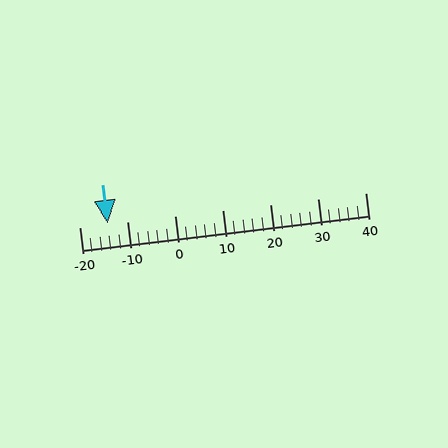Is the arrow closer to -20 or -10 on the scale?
The arrow is closer to -10.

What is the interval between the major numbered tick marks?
The major tick marks are spaced 10 units apart.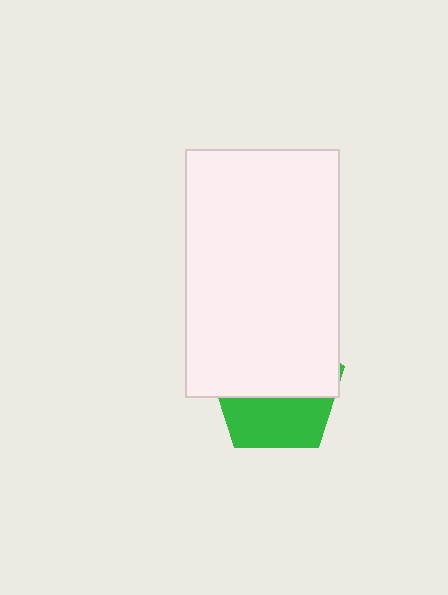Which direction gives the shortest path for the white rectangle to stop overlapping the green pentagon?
Moving up gives the shortest separation.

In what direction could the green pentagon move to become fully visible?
The green pentagon could move down. That would shift it out from behind the white rectangle entirely.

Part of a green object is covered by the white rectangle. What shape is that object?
It is a pentagon.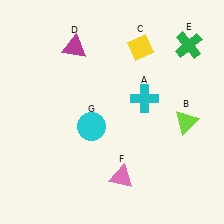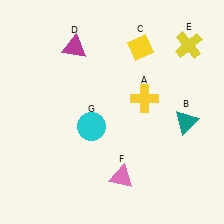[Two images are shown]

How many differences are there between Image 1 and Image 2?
There are 3 differences between the two images.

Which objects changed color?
A changed from cyan to yellow. B changed from lime to teal. E changed from green to yellow.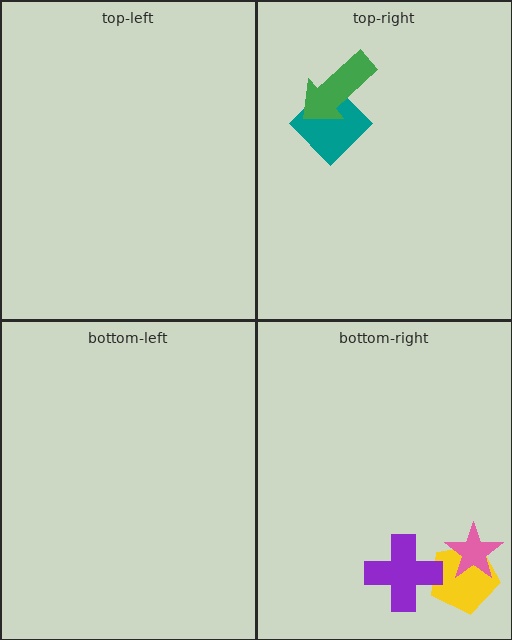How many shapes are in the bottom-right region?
3.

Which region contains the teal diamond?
The top-right region.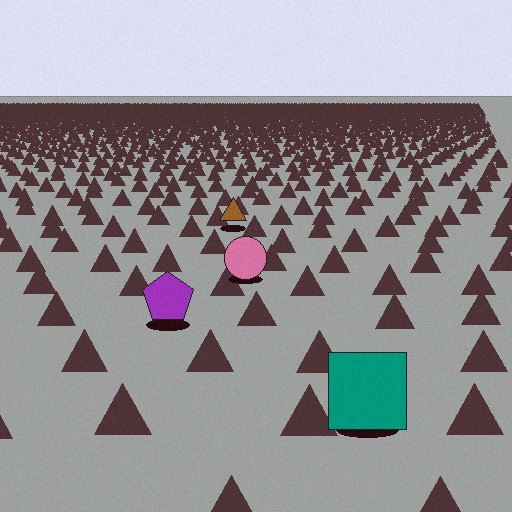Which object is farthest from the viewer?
The brown triangle is farthest from the viewer. It appears smaller and the ground texture around it is denser.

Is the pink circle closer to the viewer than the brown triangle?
Yes. The pink circle is closer — you can tell from the texture gradient: the ground texture is coarser near it.